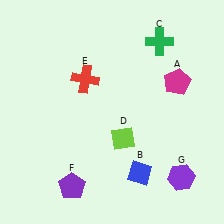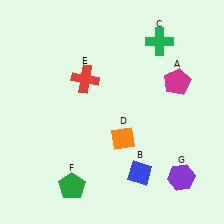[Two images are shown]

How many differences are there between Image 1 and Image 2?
There are 2 differences between the two images.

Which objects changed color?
D changed from lime to orange. F changed from purple to green.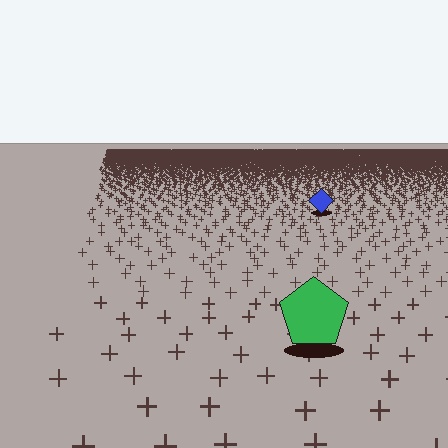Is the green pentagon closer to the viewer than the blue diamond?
Yes. The green pentagon is closer — you can tell from the texture gradient: the ground texture is coarser near it.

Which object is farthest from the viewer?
The blue diamond is farthest from the viewer. It appears smaller and the ground texture around it is denser.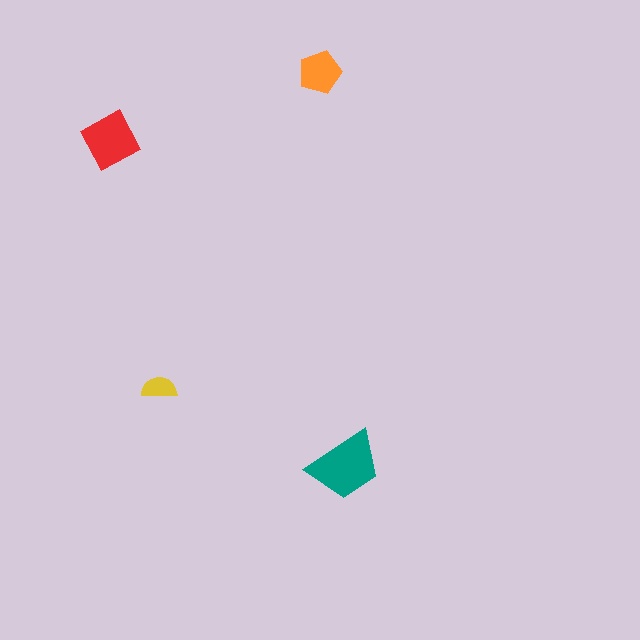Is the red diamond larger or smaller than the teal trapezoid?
Smaller.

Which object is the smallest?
The yellow semicircle.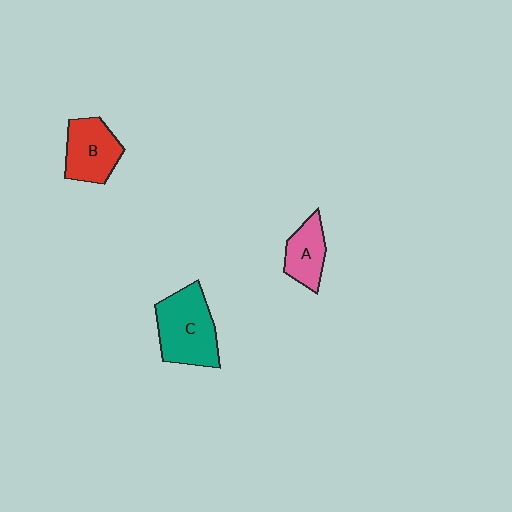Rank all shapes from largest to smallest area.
From largest to smallest: C (teal), B (red), A (pink).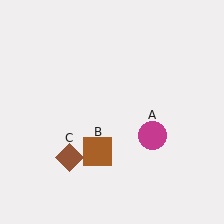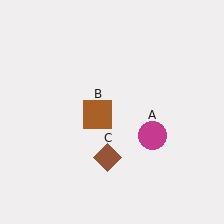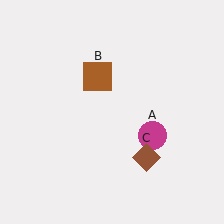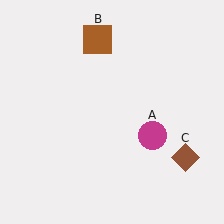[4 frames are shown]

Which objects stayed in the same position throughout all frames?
Magenta circle (object A) remained stationary.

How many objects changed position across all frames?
2 objects changed position: brown square (object B), brown diamond (object C).